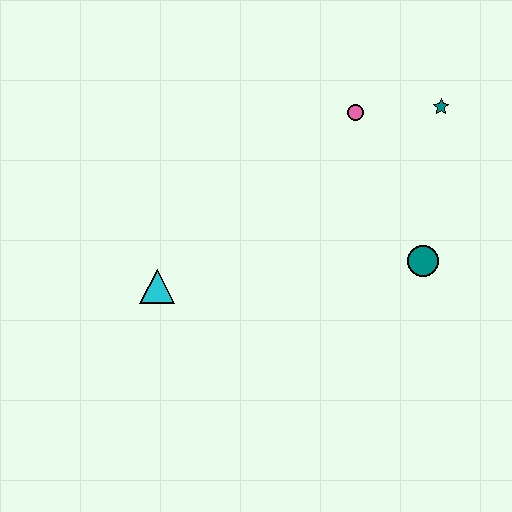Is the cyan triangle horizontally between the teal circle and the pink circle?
No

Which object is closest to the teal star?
The pink circle is closest to the teal star.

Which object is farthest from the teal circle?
The cyan triangle is farthest from the teal circle.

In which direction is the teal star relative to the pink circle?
The teal star is to the right of the pink circle.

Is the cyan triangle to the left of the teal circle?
Yes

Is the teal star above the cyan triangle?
Yes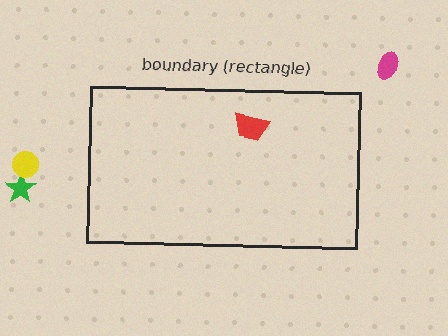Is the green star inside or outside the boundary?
Outside.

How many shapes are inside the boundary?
1 inside, 3 outside.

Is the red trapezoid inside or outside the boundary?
Inside.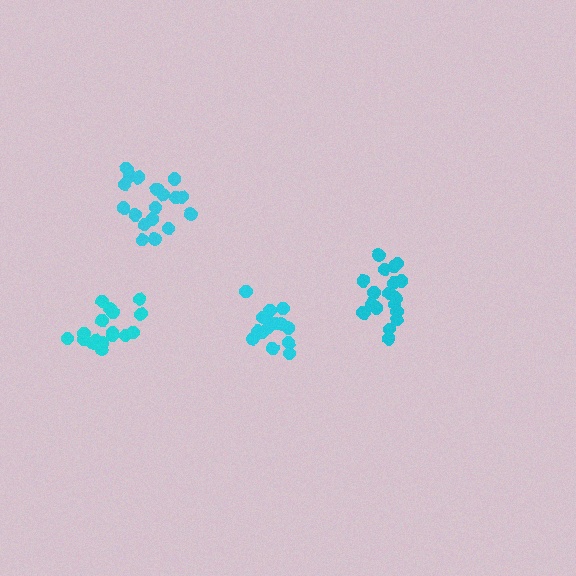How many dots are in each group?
Group 1: 15 dots, Group 2: 19 dots, Group 3: 19 dots, Group 4: 17 dots (70 total).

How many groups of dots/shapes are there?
There are 4 groups.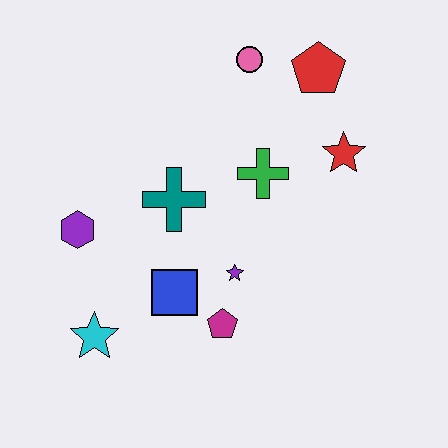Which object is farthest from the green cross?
The cyan star is farthest from the green cross.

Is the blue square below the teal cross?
Yes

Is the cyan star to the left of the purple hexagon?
No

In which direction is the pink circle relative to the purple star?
The pink circle is above the purple star.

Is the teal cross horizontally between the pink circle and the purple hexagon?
Yes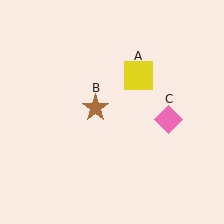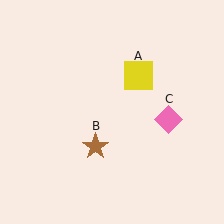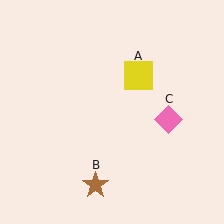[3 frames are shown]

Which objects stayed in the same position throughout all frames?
Yellow square (object A) and pink diamond (object C) remained stationary.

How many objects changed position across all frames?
1 object changed position: brown star (object B).